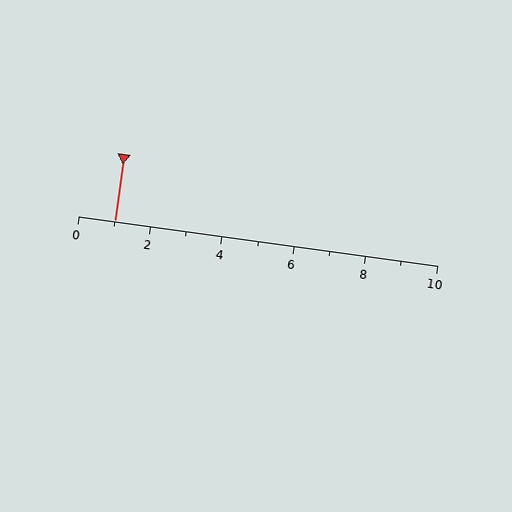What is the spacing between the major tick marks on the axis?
The major ticks are spaced 2 apart.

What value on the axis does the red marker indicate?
The marker indicates approximately 1.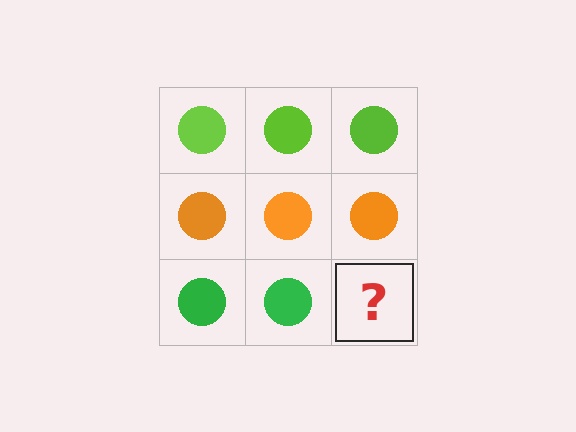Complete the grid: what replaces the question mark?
The question mark should be replaced with a green circle.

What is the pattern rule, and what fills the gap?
The rule is that each row has a consistent color. The gap should be filled with a green circle.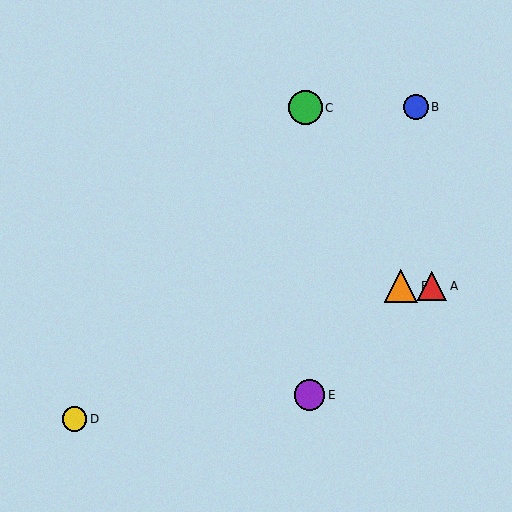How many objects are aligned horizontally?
2 objects (A, F) are aligned horizontally.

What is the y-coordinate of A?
Object A is at y≈286.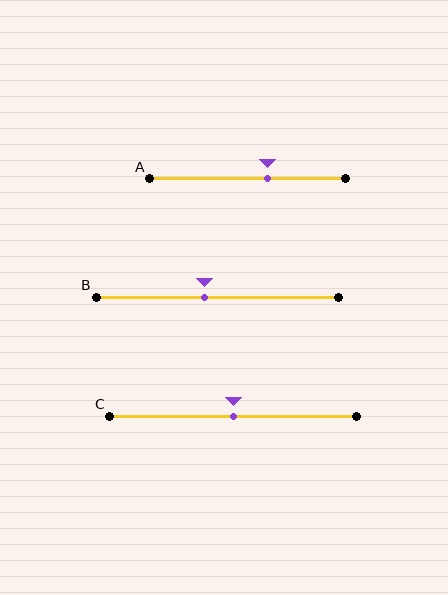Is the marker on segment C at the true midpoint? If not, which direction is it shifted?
Yes, the marker on segment C is at the true midpoint.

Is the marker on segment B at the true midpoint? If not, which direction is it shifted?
No, the marker on segment B is shifted to the left by about 5% of the segment length.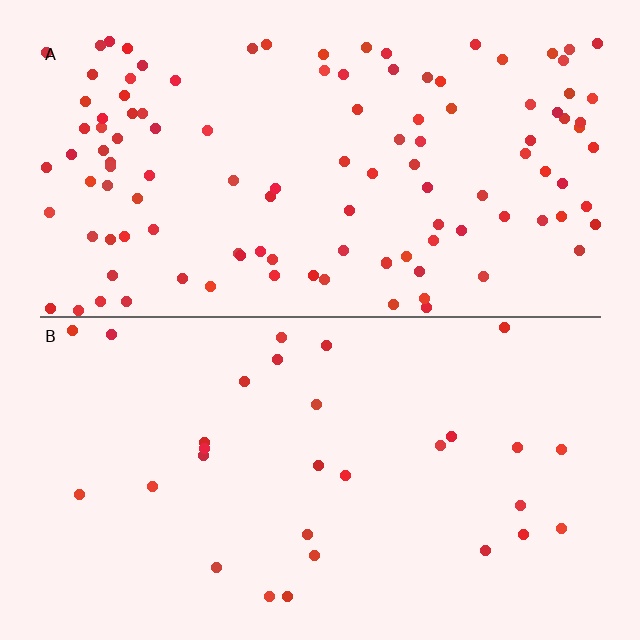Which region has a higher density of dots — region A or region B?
A (the top).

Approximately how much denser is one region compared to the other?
Approximately 3.9× — region A over region B.